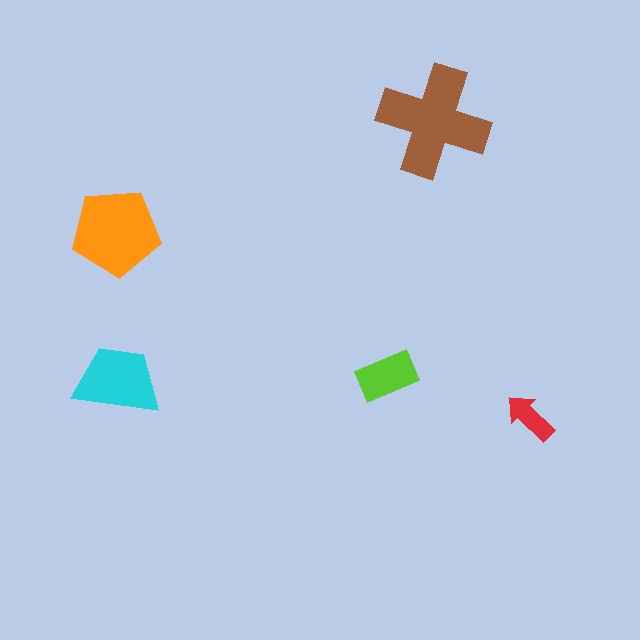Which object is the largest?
The brown cross.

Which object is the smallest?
The red arrow.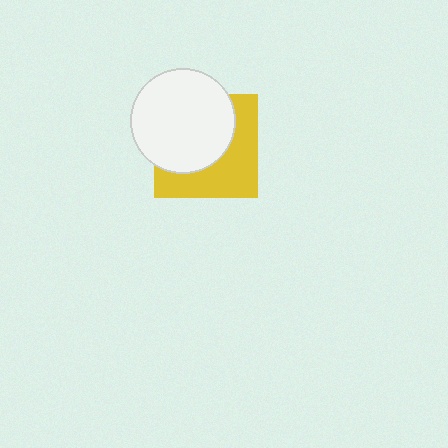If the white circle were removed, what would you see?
You would see the complete yellow square.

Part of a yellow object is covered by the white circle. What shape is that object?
It is a square.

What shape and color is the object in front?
The object in front is a white circle.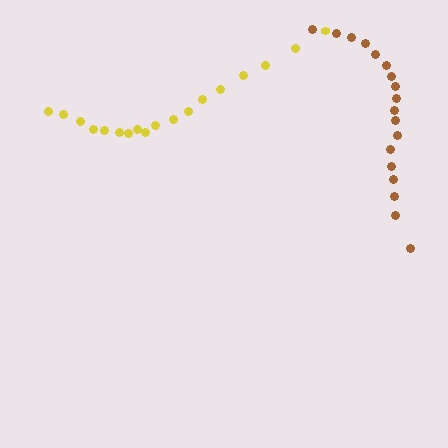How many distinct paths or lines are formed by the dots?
There are 2 distinct paths.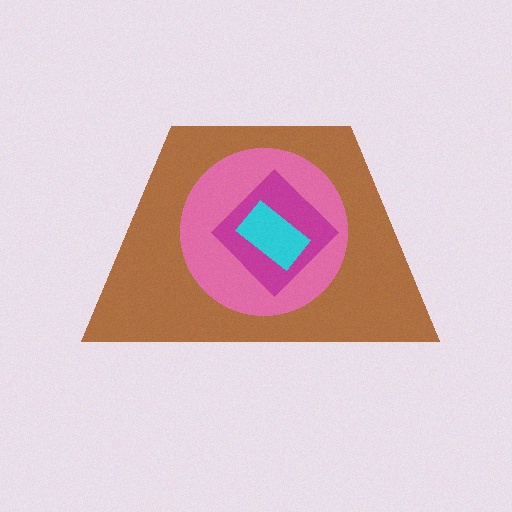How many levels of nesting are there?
4.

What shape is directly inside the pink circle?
The magenta diamond.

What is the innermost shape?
The cyan rectangle.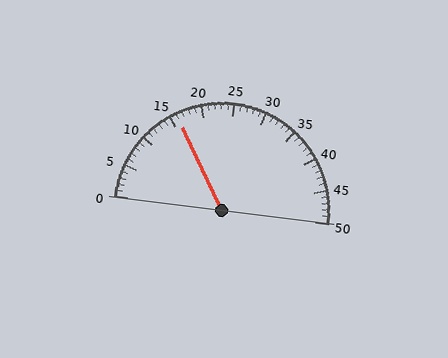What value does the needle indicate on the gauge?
The needle indicates approximately 16.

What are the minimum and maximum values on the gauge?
The gauge ranges from 0 to 50.